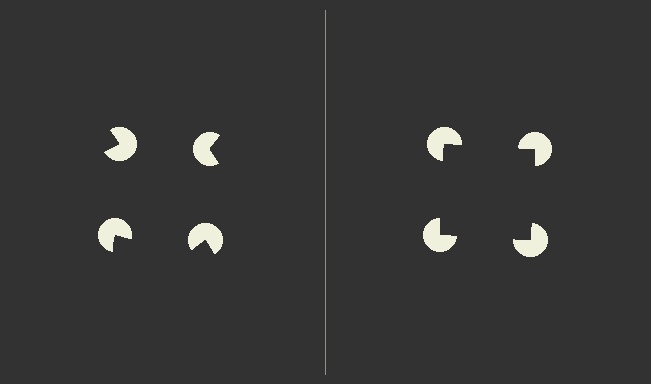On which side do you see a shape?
An illusory square appears on the right side. On the left side the wedge cuts are rotated, so no coherent shape forms.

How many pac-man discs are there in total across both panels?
8 — 4 on each side.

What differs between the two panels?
The pac-man discs are positioned identically on both sides; only the wedge orientations differ. On the right they align to a square; on the left they are misaligned.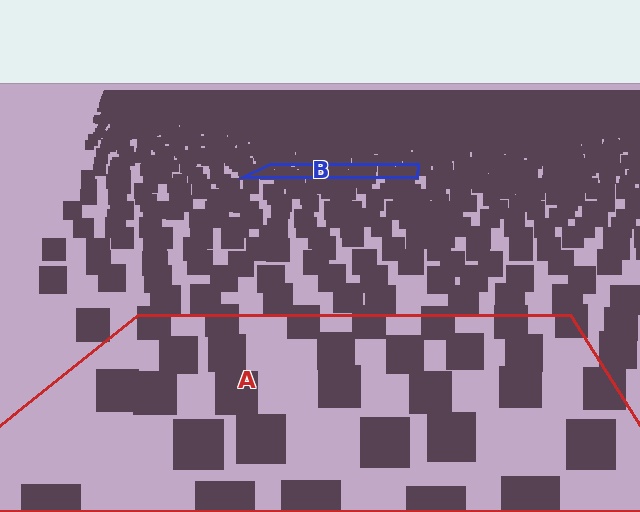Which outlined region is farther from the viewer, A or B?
Region B is farther from the viewer — the texture elements inside it appear smaller and more densely packed.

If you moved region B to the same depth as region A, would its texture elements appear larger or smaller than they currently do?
They would appear larger. At a closer depth, the same texture elements are projected at a bigger on-screen size.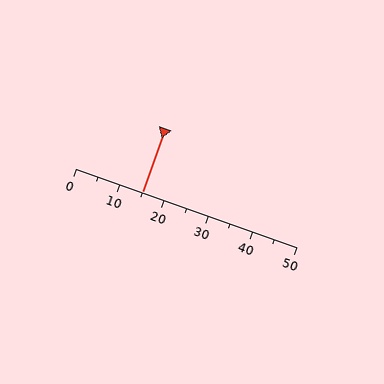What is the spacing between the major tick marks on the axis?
The major ticks are spaced 10 apart.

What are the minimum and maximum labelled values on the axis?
The axis runs from 0 to 50.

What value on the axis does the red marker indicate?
The marker indicates approximately 15.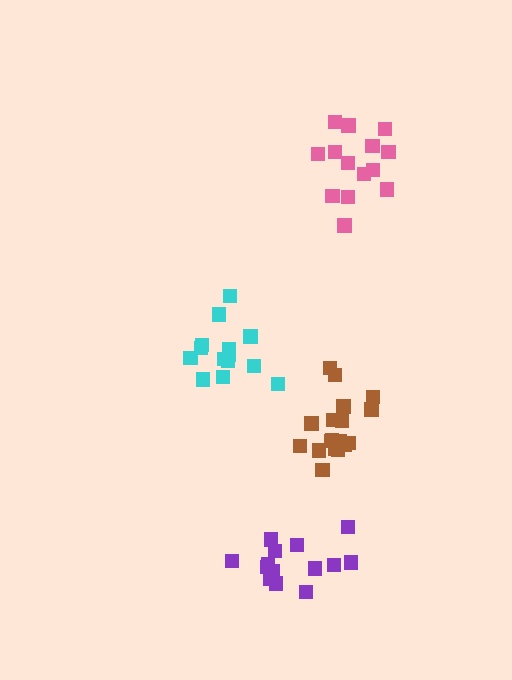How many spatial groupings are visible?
There are 4 spatial groupings.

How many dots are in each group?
Group 1: 14 dots, Group 2: 18 dots, Group 3: 15 dots, Group 4: 14 dots (61 total).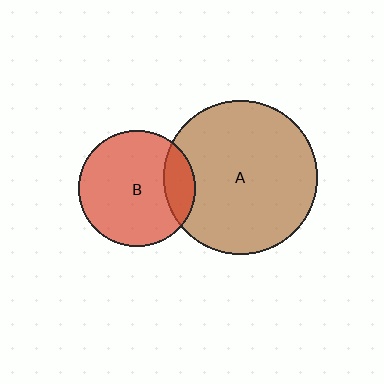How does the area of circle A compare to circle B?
Approximately 1.7 times.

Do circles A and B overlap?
Yes.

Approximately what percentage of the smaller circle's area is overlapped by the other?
Approximately 15%.